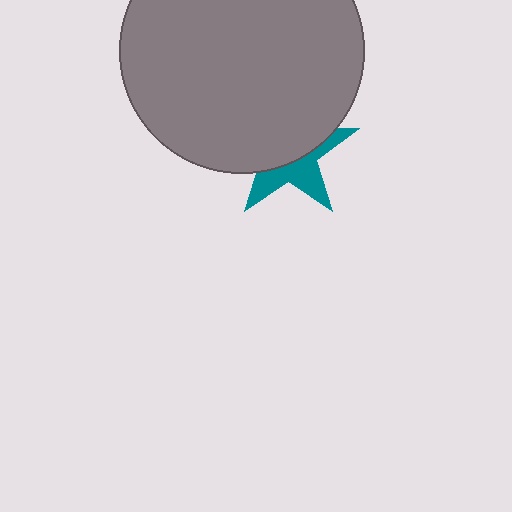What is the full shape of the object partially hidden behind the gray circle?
The partially hidden object is a teal star.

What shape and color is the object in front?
The object in front is a gray circle.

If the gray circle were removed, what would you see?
You would see the complete teal star.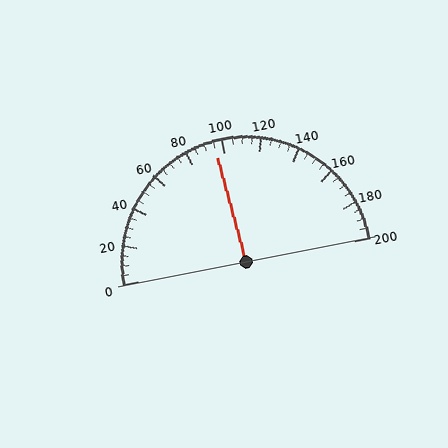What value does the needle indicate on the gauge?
The needle indicates approximately 95.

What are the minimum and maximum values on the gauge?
The gauge ranges from 0 to 200.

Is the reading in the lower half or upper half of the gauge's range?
The reading is in the lower half of the range (0 to 200).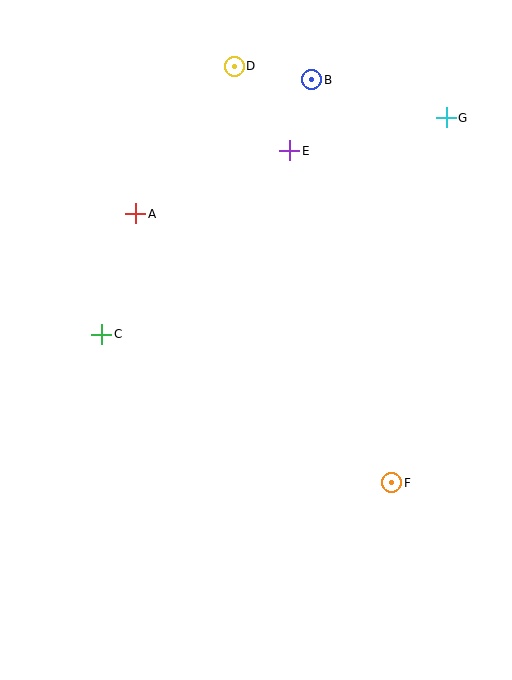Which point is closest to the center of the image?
Point C at (102, 334) is closest to the center.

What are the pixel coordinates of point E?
Point E is at (290, 151).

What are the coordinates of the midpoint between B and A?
The midpoint between B and A is at (224, 147).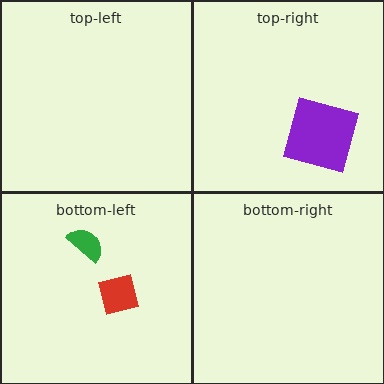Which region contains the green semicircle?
The bottom-left region.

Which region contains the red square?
The bottom-left region.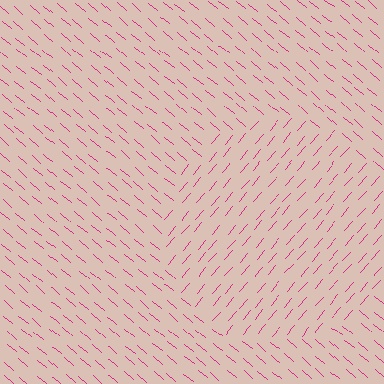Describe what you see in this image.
The image is filled with small magenta line segments. A circle region in the image has lines oriented differently from the surrounding lines, creating a visible texture boundary.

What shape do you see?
I see a circle.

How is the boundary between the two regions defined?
The boundary is defined purely by a change in line orientation (approximately 89 degrees difference). All lines are the same color and thickness.